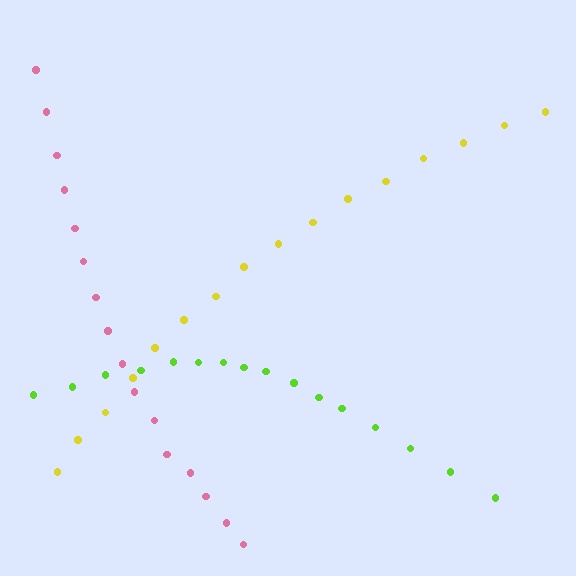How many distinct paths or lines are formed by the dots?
There are 3 distinct paths.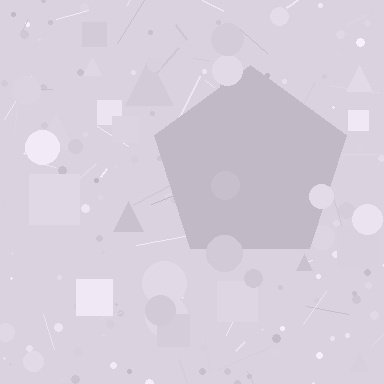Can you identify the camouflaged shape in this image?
The camouflaged shape is a pentagon.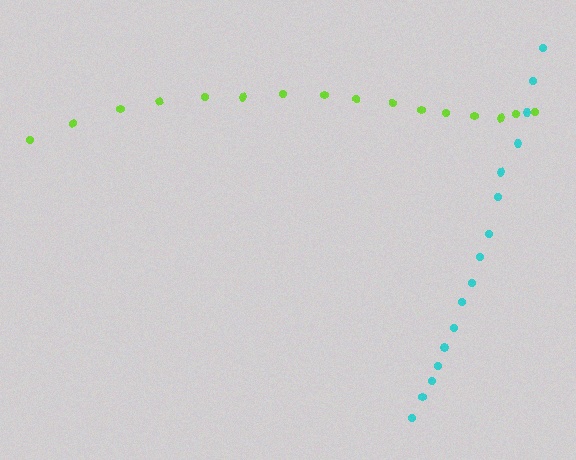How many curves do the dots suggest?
There are 2 distinct paths.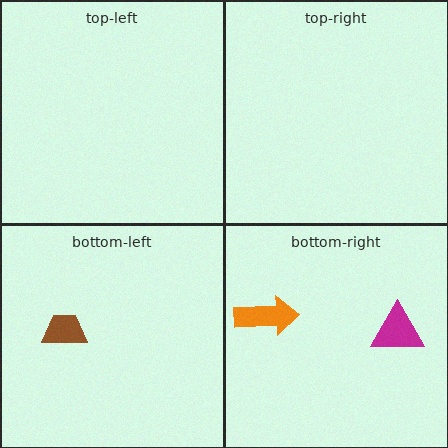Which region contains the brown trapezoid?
The bottom-left region.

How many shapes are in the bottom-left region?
1.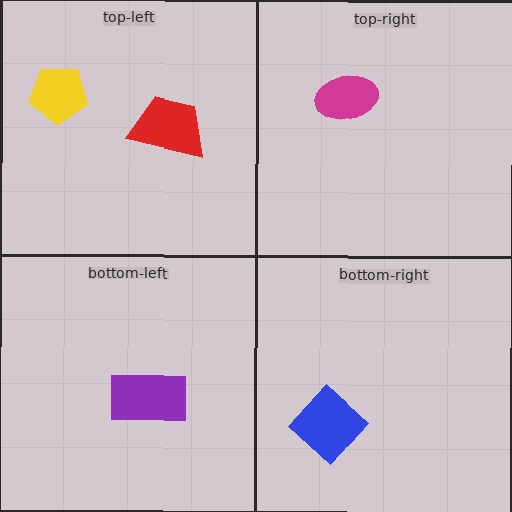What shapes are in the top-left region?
The yellow pentagon, the red trapezoid.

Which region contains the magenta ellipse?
The top-right region.